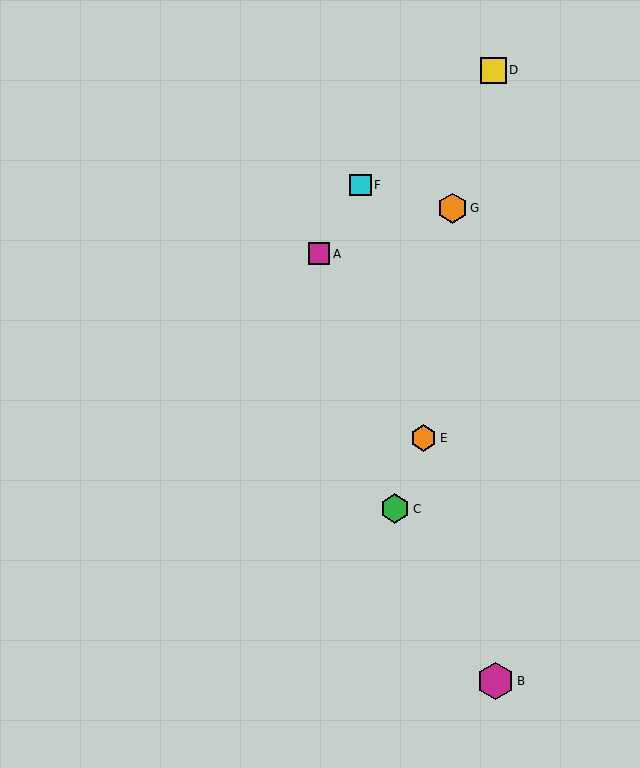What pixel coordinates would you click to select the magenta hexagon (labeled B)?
Click at (495, 681) to select the magenta hexagon B.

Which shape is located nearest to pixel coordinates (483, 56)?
The yellow square (labeled D) at (493, 70) is nearest to that location.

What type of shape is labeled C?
Shape C is a green hexagon.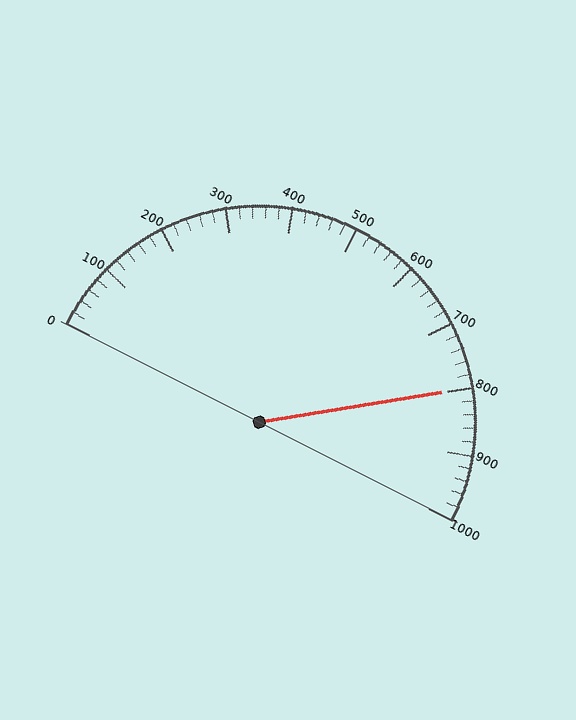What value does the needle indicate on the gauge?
The needle indicates approximately 800.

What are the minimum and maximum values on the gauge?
The gauge ranges from 0 to 1000.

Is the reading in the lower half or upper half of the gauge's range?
The reading is in the upper half of the range (0 to 1000).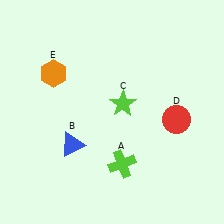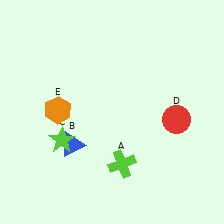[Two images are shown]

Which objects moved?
The objects that moved are: the lime star (C), the orange hexagon (E).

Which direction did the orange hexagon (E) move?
The orange hexagon (E) moved down.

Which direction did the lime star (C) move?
The lime star (C) moved left.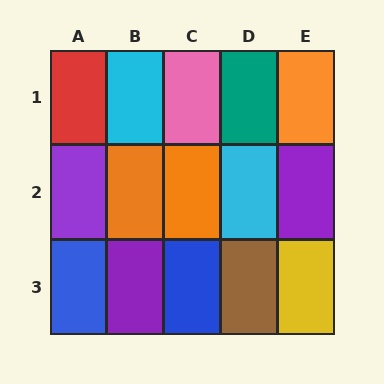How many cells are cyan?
2 cells are cyan.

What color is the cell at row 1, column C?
Pink.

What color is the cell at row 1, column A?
Red.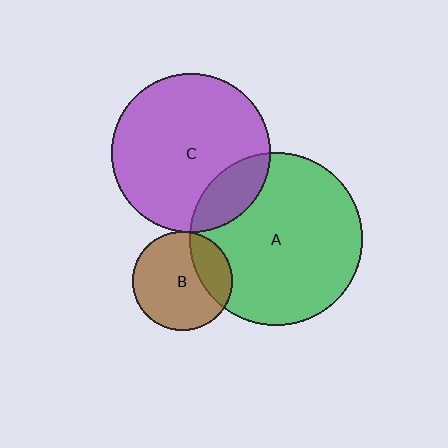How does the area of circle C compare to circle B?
Approximately 2.5 times.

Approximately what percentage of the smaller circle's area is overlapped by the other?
Approximately 5%.